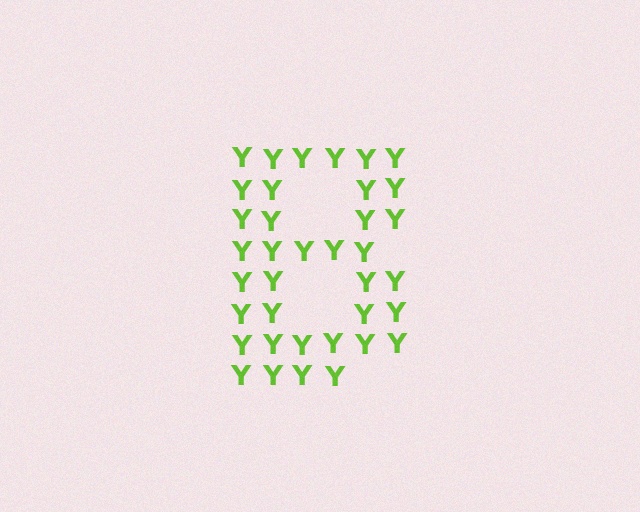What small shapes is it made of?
It is made of small letter Y's.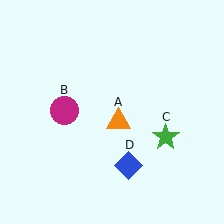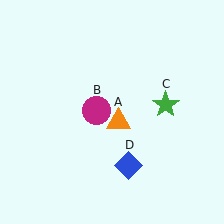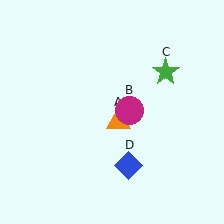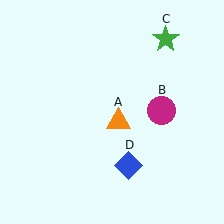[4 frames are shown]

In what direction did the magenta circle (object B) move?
The magenta circle (object B) moved right.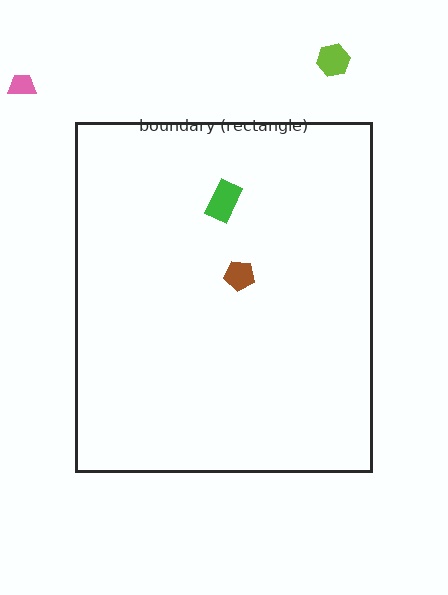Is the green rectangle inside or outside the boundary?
Inside.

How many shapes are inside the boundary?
2 inside, 2 outside.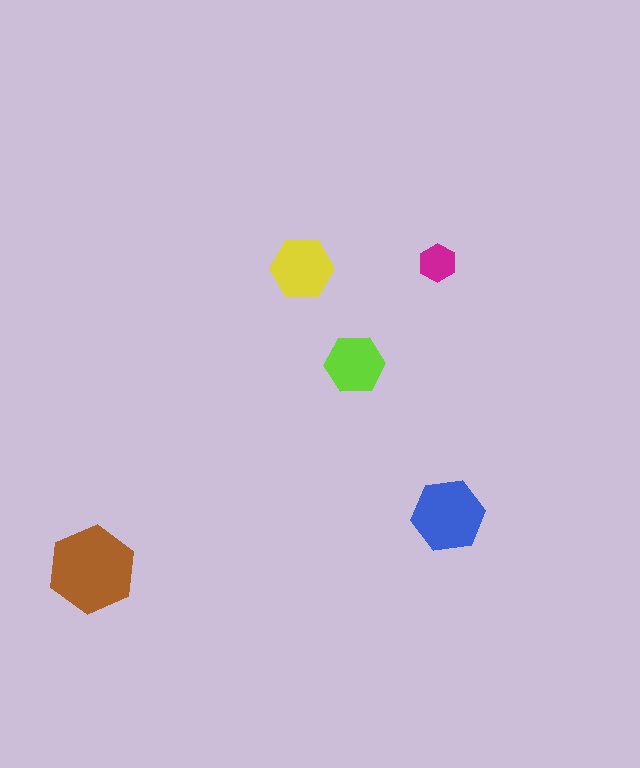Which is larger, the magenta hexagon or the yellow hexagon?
The yellow one.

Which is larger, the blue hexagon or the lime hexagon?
The blue one.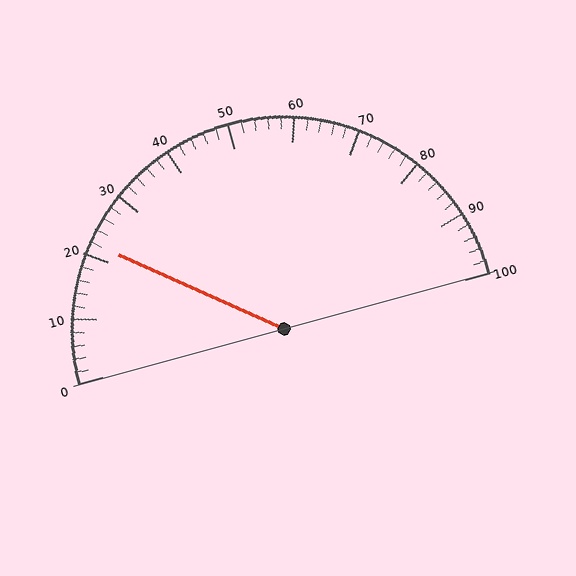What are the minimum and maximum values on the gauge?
The gauge ranges from 0 to 100.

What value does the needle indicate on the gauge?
The needle indicates approximately 22.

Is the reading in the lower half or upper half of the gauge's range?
The reading is in the lower half of the range (0 to 100).